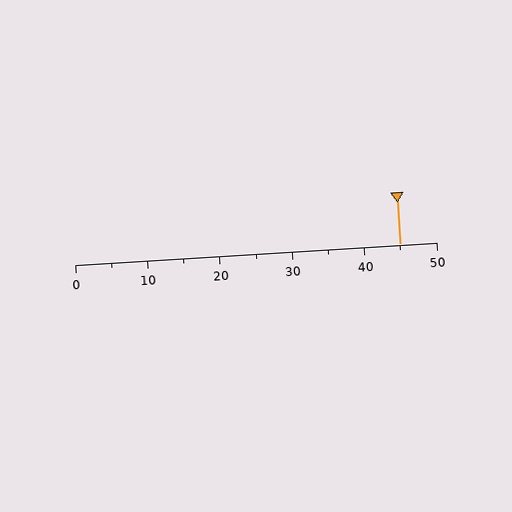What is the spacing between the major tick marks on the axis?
The major ticks are spaced 10 apart.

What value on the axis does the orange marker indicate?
The marker indicates approximately 45.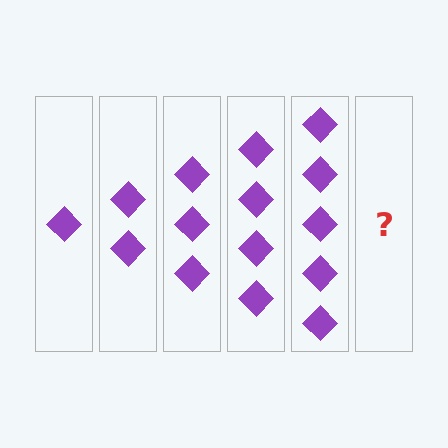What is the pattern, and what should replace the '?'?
The pattern is that each step adds one more diamond. The '?' should be 6 diamonds.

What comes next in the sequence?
The next element should be 6 diamonds.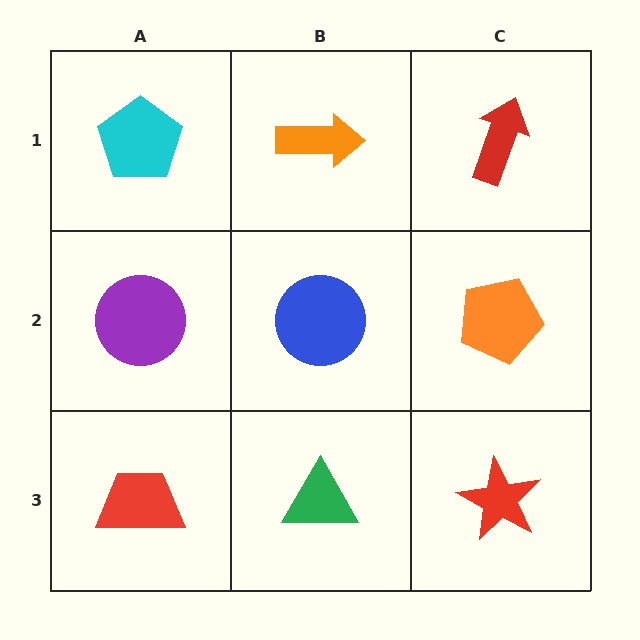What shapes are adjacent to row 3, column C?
An orange pentagon (row 2, column C), a green triangle (row 3, column B).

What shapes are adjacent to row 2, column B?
An orange arrow (row 1, column B), a green triangle (row 3, column B), a purple circle (row 2, column A), an orange pentagon (row 2, column C).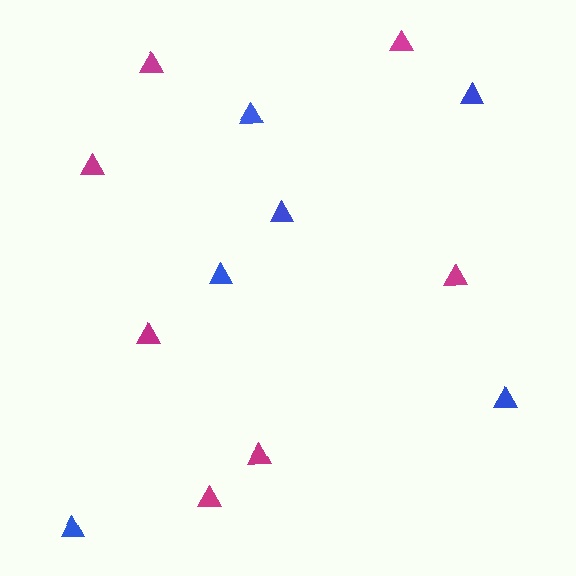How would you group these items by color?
There are 2 groups: one group of magenta triangles (7) and one group of blue triangles (6).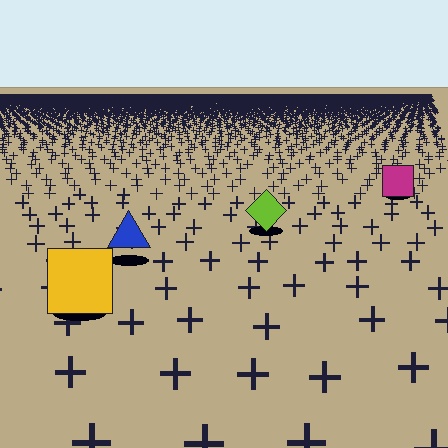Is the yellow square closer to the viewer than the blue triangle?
Yes. The yellow square is closer — you can tell from the texture gradient: the ground texture is coarser near it.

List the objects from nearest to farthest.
From nearest to farthest: the yellow square, the blue triangle, the lime diamond, the magenta square.